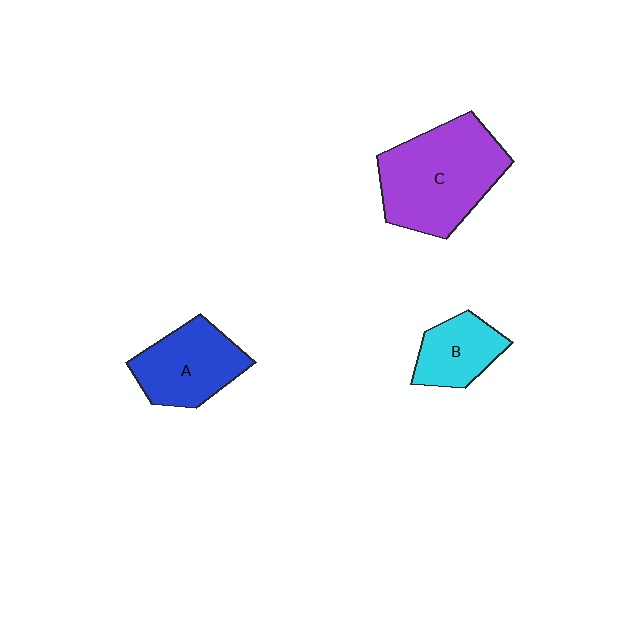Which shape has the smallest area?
Shape B (cyan).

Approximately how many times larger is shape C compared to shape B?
Approximately 2.2 times.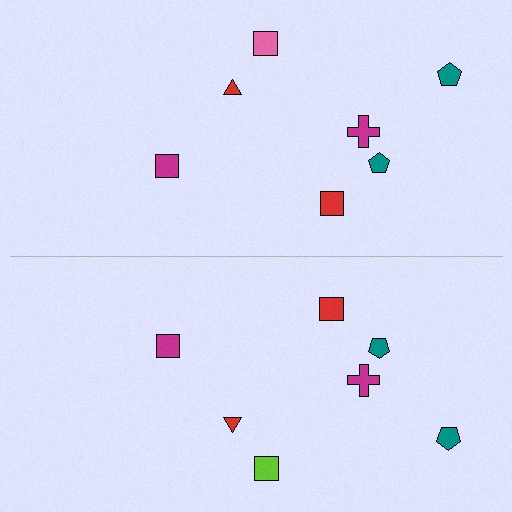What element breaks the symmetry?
The lime square on the bottom side breaks the symmetry — its mirror counterpart is pink.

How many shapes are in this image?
There are 14 shapes in this image.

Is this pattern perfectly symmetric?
No, the pattern is not perfectly symmetric. The lime square on the bottom side breaks the symmetry — its mirror counterpart is pink.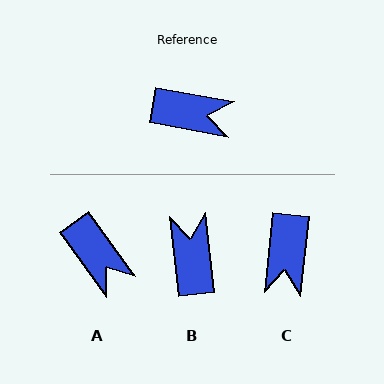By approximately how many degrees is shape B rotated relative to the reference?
Approximately 108 degrees counter-clockwise.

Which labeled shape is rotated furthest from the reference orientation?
B, about 108 degrees away.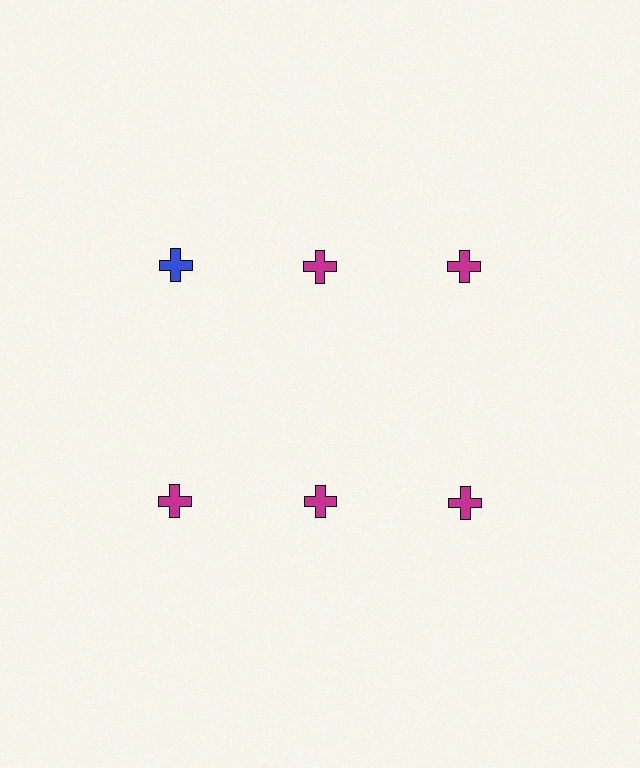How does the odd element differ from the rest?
It has a different color: blue instead of magenta.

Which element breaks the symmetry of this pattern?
The blue cross in the top row, leftmost column breaks the symmetry. All other shapes are magenta crosses.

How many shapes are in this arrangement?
There are 6 shapes arranged in a grid pattern.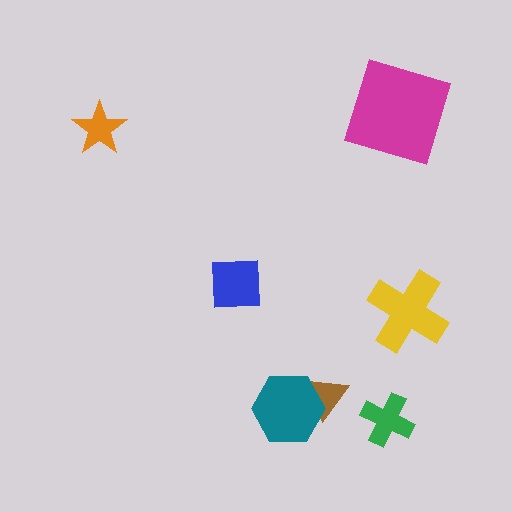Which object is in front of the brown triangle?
The teal hexagon is in front of the brown triangle.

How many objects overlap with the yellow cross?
0 objects overlap with the yellow cross.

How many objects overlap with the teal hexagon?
1 object overlaps with the teal hexagon.